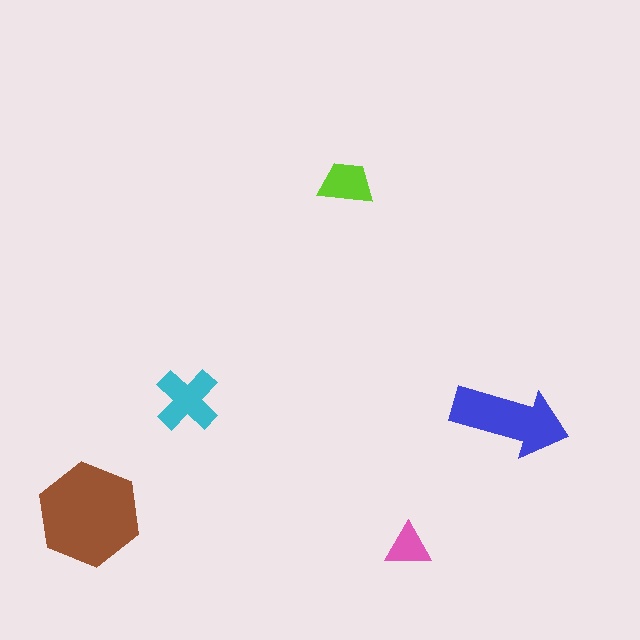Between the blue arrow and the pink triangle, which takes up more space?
The blue arrow.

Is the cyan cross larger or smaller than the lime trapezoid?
Larger.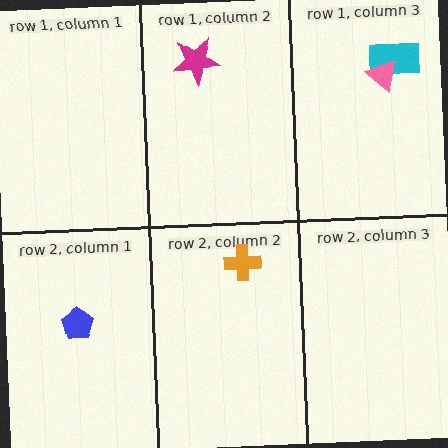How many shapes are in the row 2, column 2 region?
1.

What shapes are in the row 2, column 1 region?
The blue pentagon.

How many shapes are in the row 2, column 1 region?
1.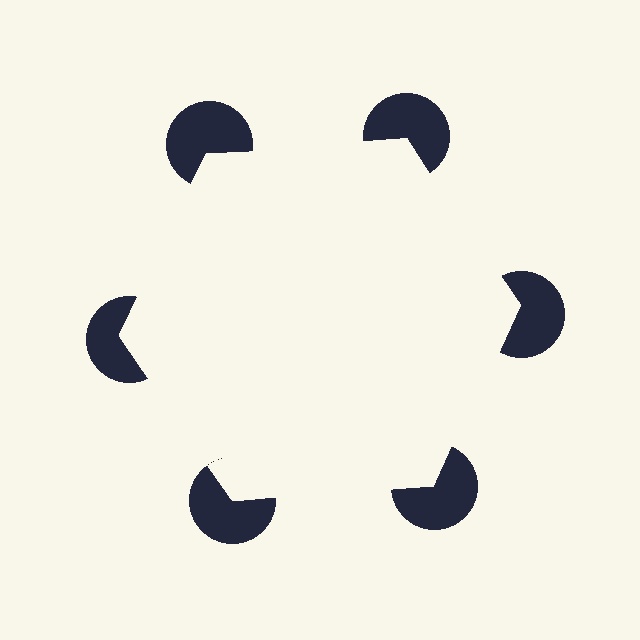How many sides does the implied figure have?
6 sides.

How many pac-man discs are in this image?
There are 6 — one at each vertex of the illusory hexagon.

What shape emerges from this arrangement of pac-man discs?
An illusory hexagon — its edges are inferred from the aligned wedge cuts in the pac-man discs, not physically drawn.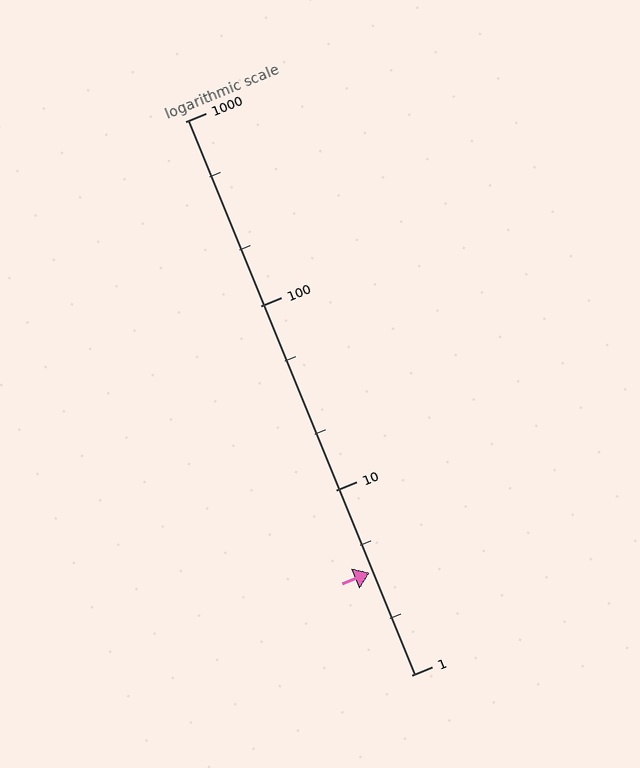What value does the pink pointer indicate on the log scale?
The pointer indicates approximately 3.6.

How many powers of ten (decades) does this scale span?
The scale spans 3 decades, from 1 to 1000.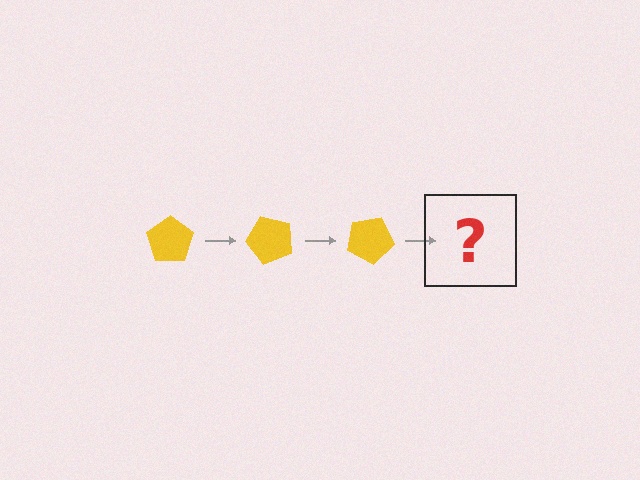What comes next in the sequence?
The next element should be a yellow pentagon rotated 150 degrees.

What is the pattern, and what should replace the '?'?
The pattern is that the pentagon rotates 50 degrees each step. The '?' should be a yellow pentagon rotated 150 degrees.